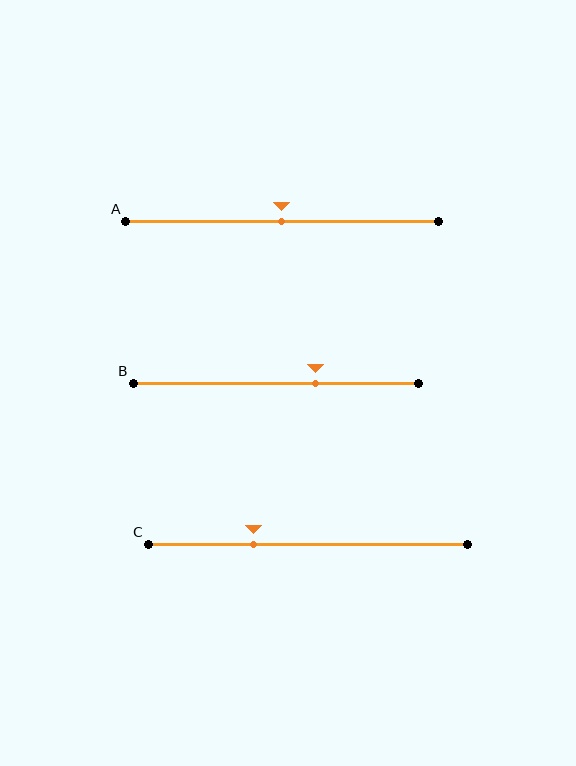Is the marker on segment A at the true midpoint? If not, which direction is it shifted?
Yes, the marker on segment A is at the true midpoint.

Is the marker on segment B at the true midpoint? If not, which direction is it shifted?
No, the marker on segment B is shifted to the right by about 14% of the segment length.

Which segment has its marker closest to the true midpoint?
Segment A has its marker closest to the true midpoint.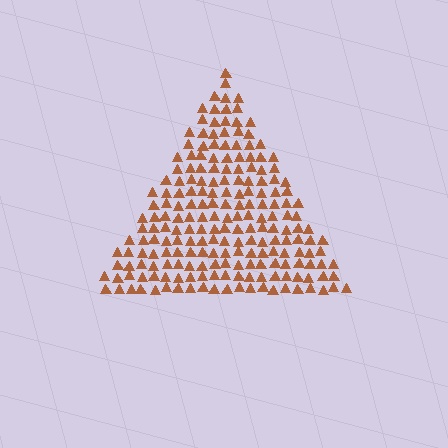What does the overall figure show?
The overall figure shows a triangle.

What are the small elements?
The small elements are triangles.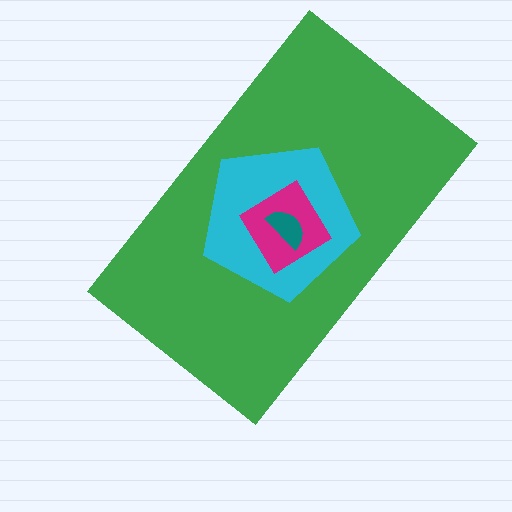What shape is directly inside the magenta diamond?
The teal semicircle.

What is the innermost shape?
The teal semicircle.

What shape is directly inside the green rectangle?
The cyan pentagon.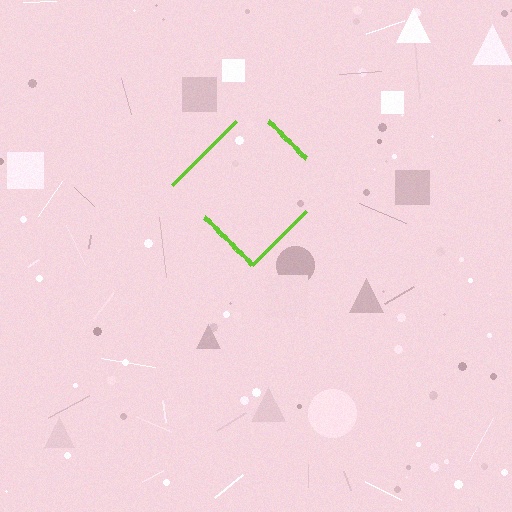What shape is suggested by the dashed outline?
The dashed outline suggests a diamond.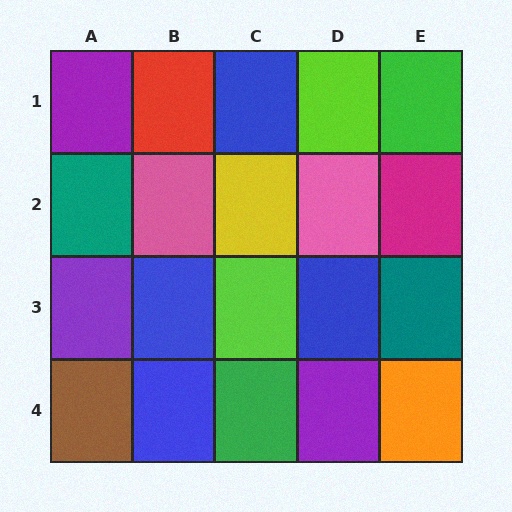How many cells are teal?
2 cells are teal.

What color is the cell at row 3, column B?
Blue.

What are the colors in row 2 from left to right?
Teal, pink, yellow, pink, magenta.